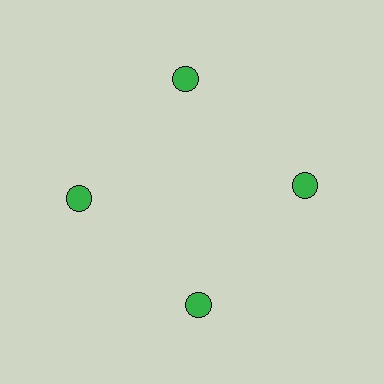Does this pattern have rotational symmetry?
Yes, this pattern has 4-fold rotational symmetry. It looks the same after rotating 90 degrees around the center.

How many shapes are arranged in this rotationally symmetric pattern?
There are 4 shapes, arranged in 4 groups of 1.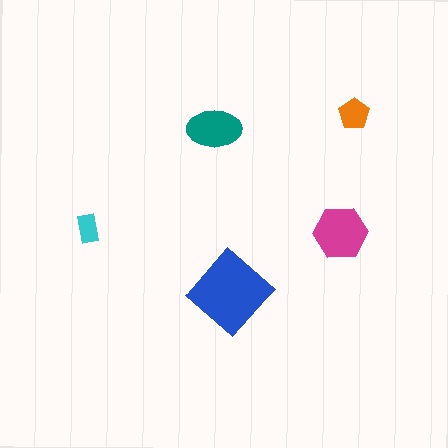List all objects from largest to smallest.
The blue diamond, the magenta hexagon, the teal ellipse, the orange pentagon, the cyan rectangle.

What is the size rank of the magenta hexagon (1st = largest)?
2nd.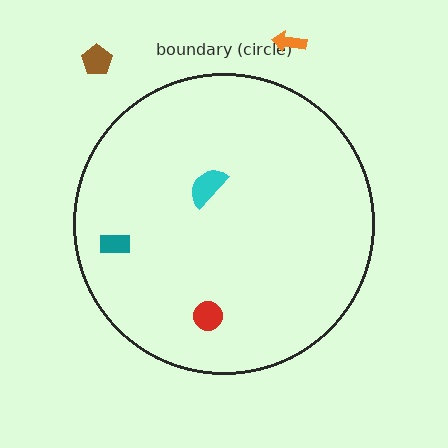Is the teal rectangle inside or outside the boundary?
Inside.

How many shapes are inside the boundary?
3 inside, 2 outside.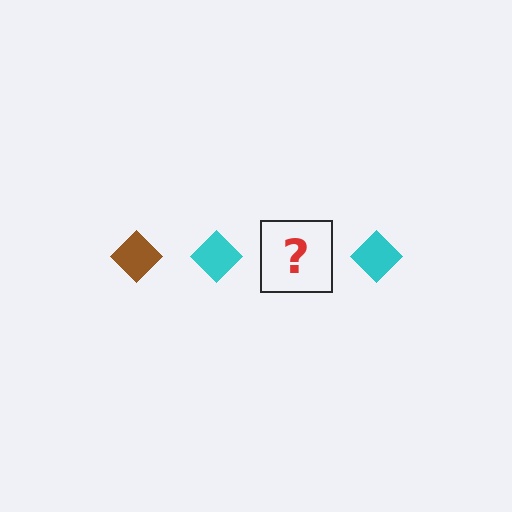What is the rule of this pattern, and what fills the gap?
The rule is that the pattern cycles through brown, cyan diamonds. The gap should be filled with a brown diamond.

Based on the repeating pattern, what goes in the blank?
The blank should be a brown diamond.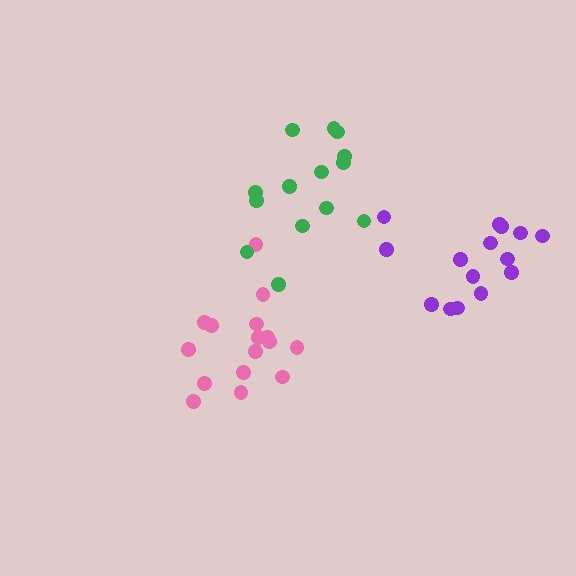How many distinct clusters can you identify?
There are 3 distinct clusters.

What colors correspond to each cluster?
The clusters are colored: pink, purple, green.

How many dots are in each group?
Group 1: 16 dots, Group 2: 15 dots, Group 3: 14 dots (45 total).